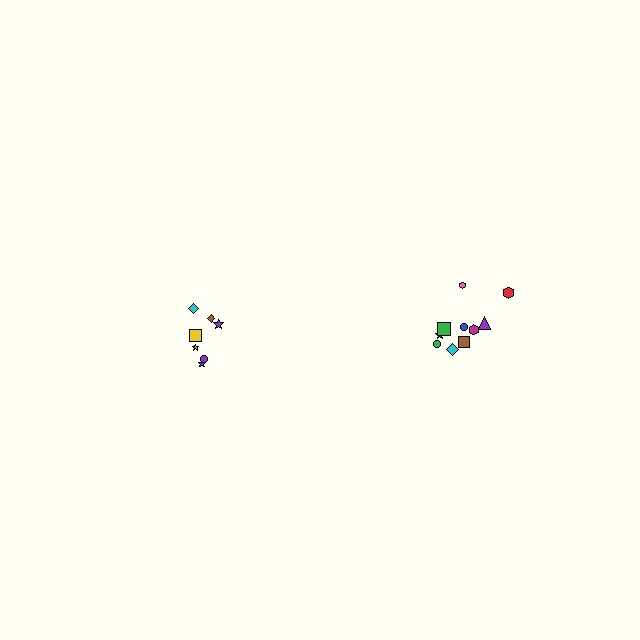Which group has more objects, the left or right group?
The right group.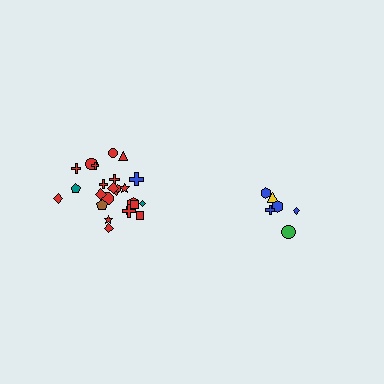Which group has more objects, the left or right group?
The left group.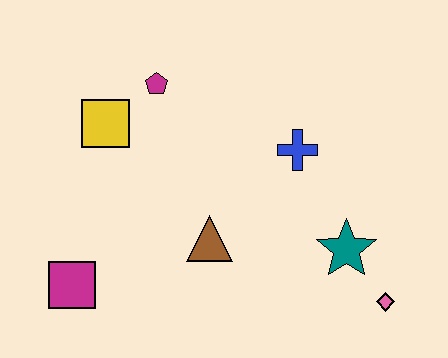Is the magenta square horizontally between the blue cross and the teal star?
No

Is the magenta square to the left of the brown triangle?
Yes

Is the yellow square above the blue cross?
Yes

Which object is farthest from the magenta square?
The pink diamond is farthest from the magenta square.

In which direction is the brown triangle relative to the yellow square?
The brown triangle is below the yellow square.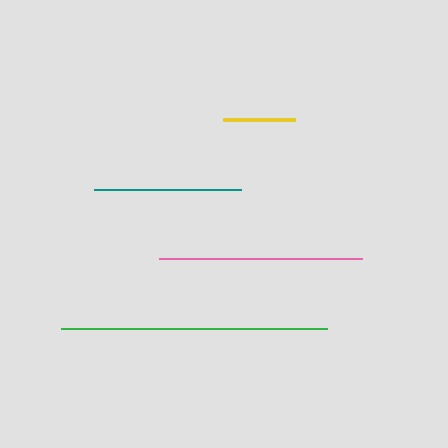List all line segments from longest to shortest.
From longest to shortest: green, pink, teal, yellow.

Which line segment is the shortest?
The yellow line is the shortest at approximately 72 pixels.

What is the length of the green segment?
The green segment is approximately 266 pixels long.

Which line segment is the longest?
The green line is the longest at approximately 266 pixels.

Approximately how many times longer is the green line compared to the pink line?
The green line is approximately 1.3 times the length of the pink line.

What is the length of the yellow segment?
The yellow segment is approximately 72 pixels long.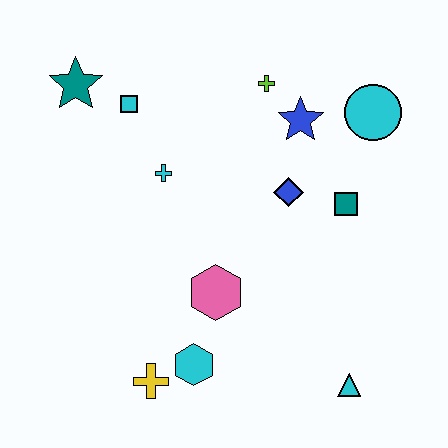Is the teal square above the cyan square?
No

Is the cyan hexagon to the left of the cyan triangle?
Yes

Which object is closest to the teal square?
The blue diamond is closest to the teal square.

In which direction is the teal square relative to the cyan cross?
The teal square is to the right of the cyan cross.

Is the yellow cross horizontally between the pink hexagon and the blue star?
No